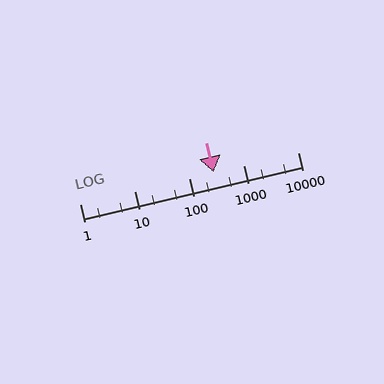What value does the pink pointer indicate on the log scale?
The pointer indicates approximately 290.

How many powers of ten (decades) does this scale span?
The scale spans 4 decades, from 1 to 10000.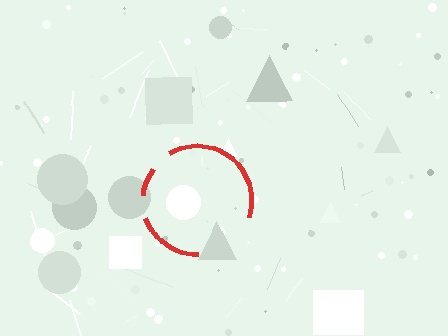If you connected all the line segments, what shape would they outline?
They would outline a circle.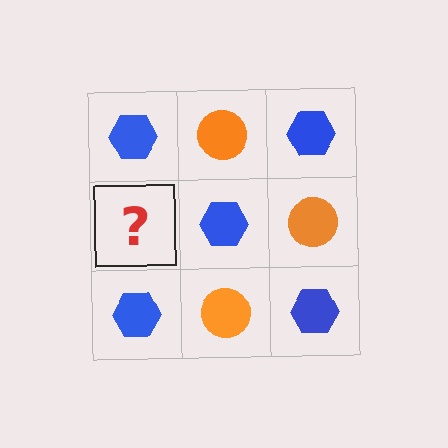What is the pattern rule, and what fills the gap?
The rule is that it alternates blue hexagon and orange circle in a checkerboard pattern. The gap should be filled with an orange circle.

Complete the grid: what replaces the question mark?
The question mark should be replaced with an orange circle.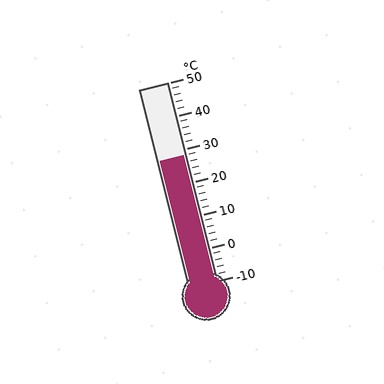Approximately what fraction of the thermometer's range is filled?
The thermometer is filled to approximately 65% of its range.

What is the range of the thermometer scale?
The thermometer scale ranges from -10°C to 50°C.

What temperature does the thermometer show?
The thermometer shows approximately 28°C.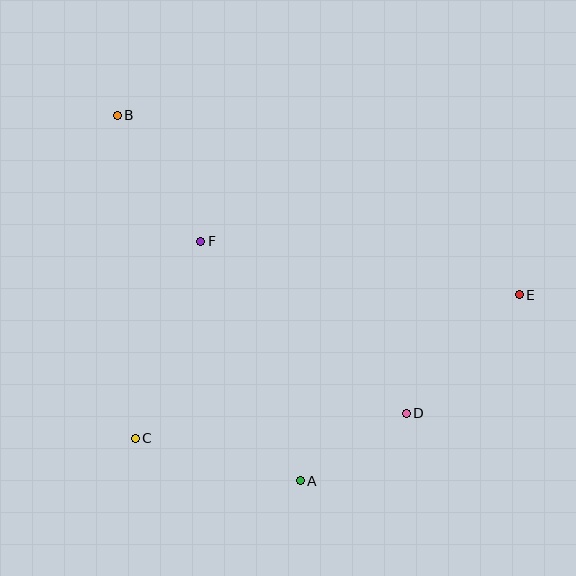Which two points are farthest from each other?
Points B and E are farthest from each other.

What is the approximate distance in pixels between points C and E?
The distance between C and E is approximately 410 pixels.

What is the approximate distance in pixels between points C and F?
The distance between C and F is approximately 208 pixels.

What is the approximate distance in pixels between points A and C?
The distance between A and C is approximately 171 pixels.